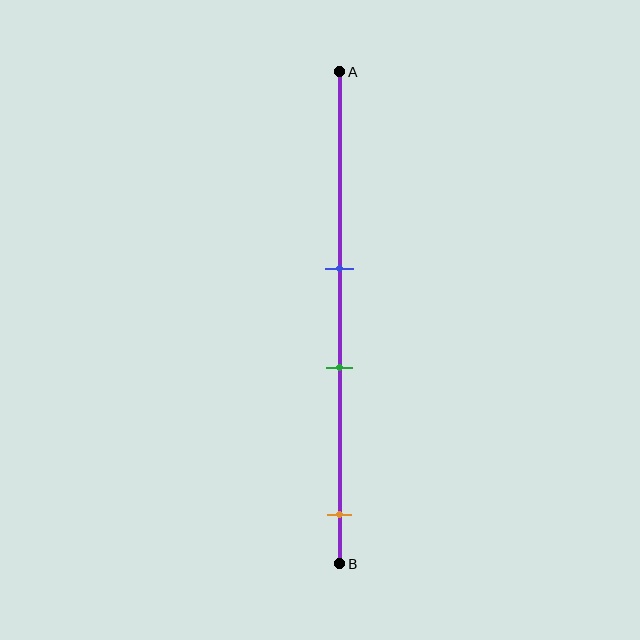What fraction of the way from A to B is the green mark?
The green mark is approximately 60% (0.6) of the way from A to B.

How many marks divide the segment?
There are 3 marks dividing the segment.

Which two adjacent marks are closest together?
The blue and green marks are the closest adjacent pair.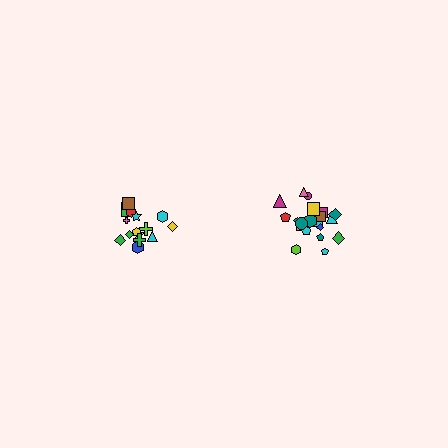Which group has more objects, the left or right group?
The right group.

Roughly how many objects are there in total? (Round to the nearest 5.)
Roughly 35 objects in total.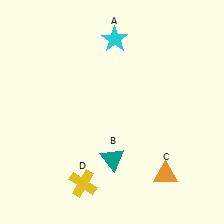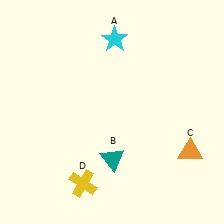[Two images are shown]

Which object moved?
The orange triangle (C) moved right.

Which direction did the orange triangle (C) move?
The orange triangle (C) moved right.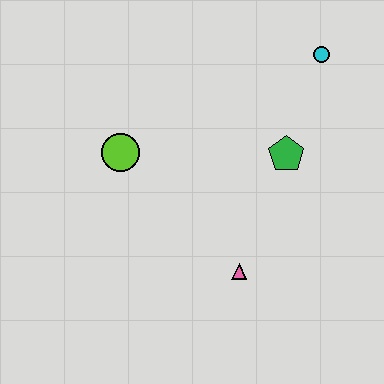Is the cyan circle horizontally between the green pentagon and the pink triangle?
No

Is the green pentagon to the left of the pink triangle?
No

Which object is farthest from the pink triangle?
The cyan circle is farthest from the pink triangle.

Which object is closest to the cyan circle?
The green pentagon is closest to the cyan circle.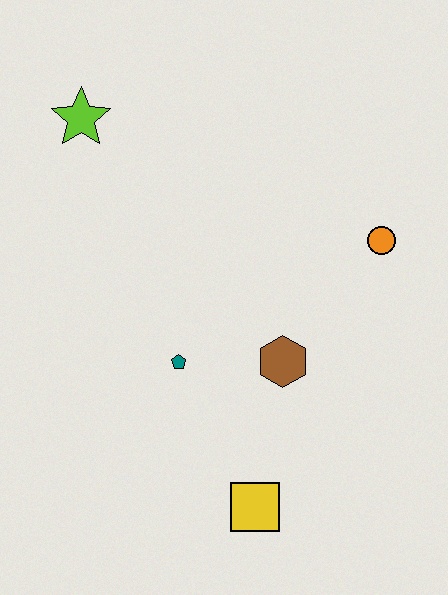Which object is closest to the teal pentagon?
The brown hexagon is closest to the teal pentagon.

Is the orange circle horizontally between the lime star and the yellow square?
No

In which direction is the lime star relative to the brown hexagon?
The lime star is above the brown hexagon.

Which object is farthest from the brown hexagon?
The lime star is farthest from the brown hexagon.